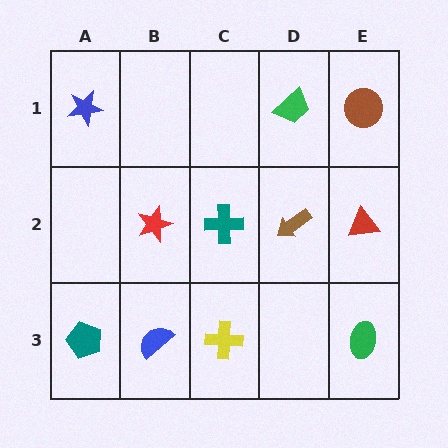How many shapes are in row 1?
3 shapes.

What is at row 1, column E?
A brown circle.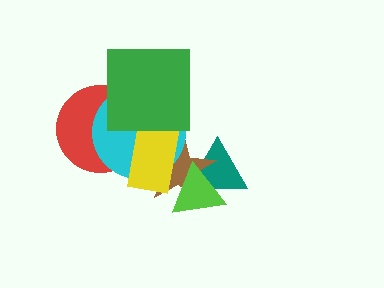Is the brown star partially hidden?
Yes, it is partially covered by another shape.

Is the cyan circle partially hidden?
Yes, it is partially covered by another shape.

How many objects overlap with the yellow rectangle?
4 objects overlap with the yellow rectangle.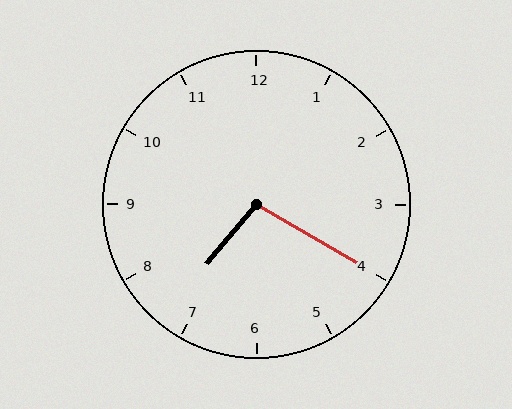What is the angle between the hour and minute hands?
Approximately 100 degrees.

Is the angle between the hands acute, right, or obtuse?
It is obtuse.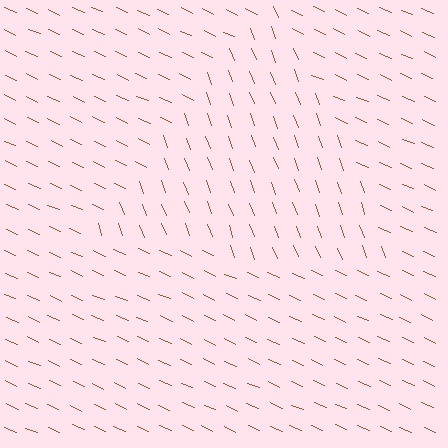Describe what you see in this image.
The image is filled with small brown line segments. A triangle region in the image has lines oriented differently from the surrounding lines, creating a visible texture boundary.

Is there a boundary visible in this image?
Yes, there is a texture boundary formed by a change in line orientation.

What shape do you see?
I see a triangle.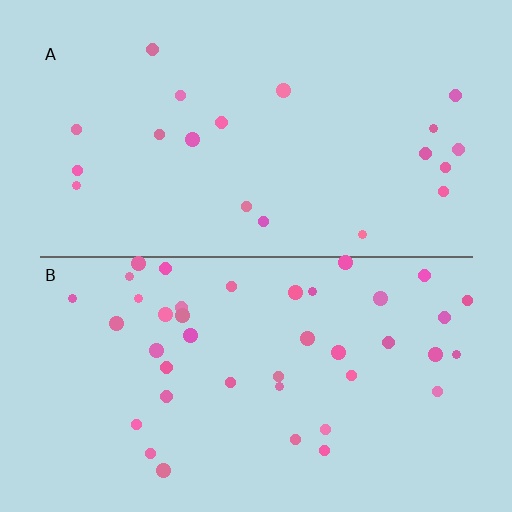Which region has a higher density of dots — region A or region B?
B (the bottom).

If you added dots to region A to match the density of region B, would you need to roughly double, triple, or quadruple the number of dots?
Approximately double.